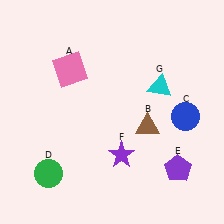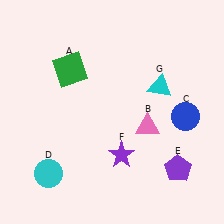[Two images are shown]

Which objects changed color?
A changed from pink to green. B changed from brown to pink. D changed from green to cyan.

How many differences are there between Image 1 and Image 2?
There are 3 differences between the two images.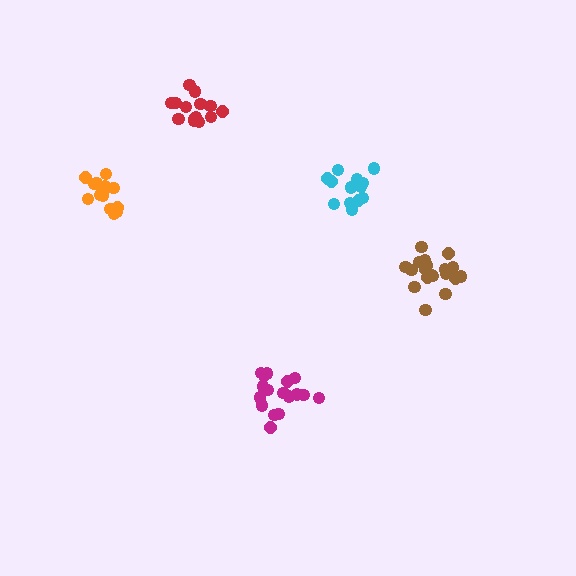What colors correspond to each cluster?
The clusters are colored: magenta, cyan, orange, red, brown.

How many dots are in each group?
Group 1: 17 dots, Group 2: 15 dots, Group 3: 15 dots, Group 4: 14 dots, Group 5: 19 dots (80 total).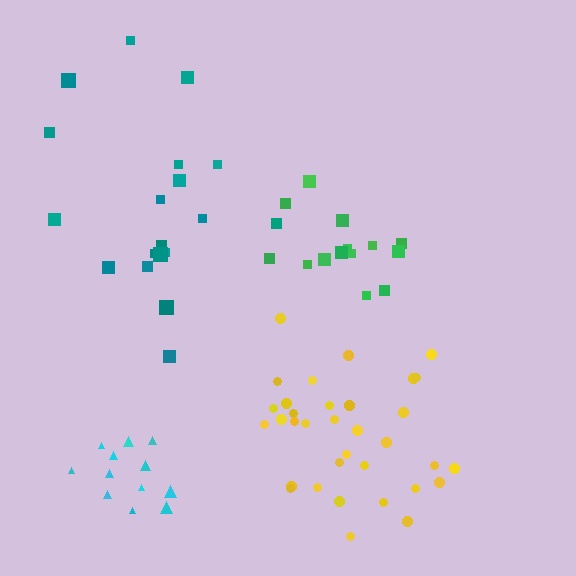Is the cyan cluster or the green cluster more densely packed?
Green.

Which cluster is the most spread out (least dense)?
Teal.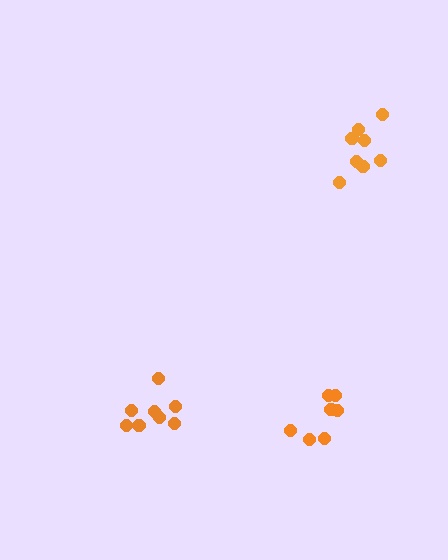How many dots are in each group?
Group 1: 8 dots, Group 2: 8 dots, Group 3: 7 dots (23 total).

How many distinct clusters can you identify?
There are 3 distinct clusters.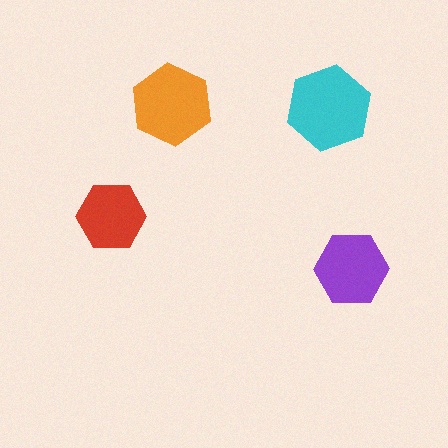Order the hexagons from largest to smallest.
the cyan one, the orange one, the purple one, the red one.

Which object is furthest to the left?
The red hexagon is leftmost.